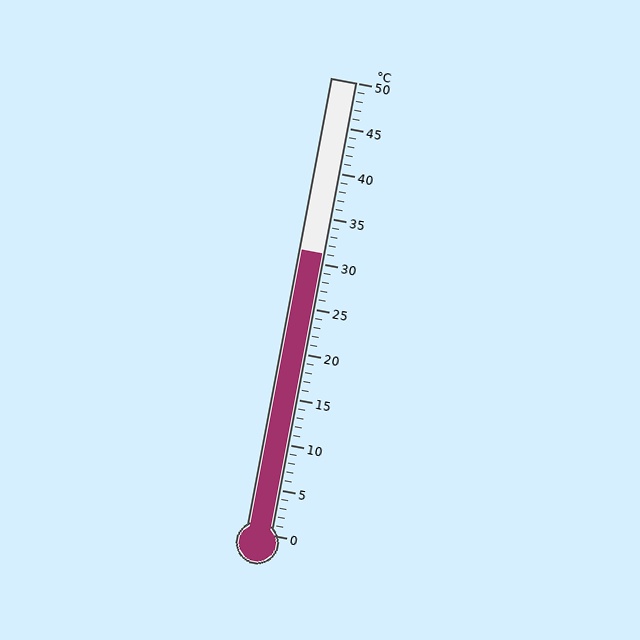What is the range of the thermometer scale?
The thermometer scale ranges from 0°C to 50°C.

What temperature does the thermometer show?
The thermometer shows approximately 31°C.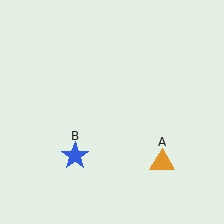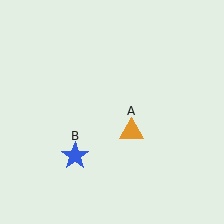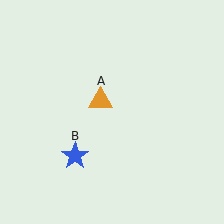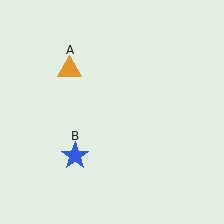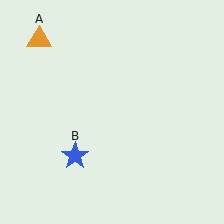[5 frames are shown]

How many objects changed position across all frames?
1 object changed position: orange triangle (object A).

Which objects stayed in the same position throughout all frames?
Blue star (object B) remained stationary.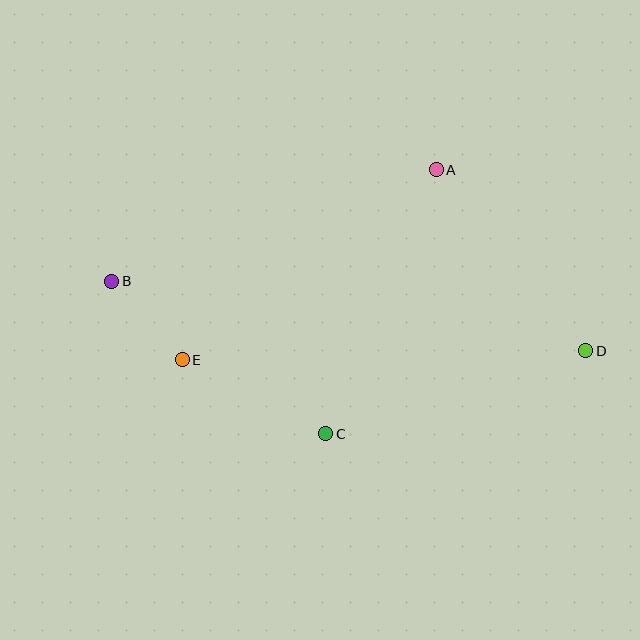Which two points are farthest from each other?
Points B and D are farthest from each other.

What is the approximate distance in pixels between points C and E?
The distance between C and E is approximately 161 pixels.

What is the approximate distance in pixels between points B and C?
The distance between B and C is approximately 263 pixels.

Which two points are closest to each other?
Points B and E are closest to each other.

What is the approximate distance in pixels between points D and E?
The distance between D and E is approximately 404 pixels.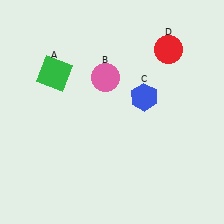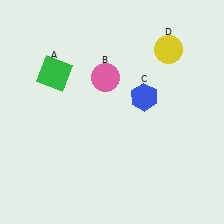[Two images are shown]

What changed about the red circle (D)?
In Image 1, D is red. In Image 2, it changed to yellow.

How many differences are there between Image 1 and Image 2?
There is 1 difference between the two images.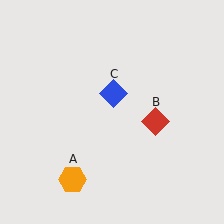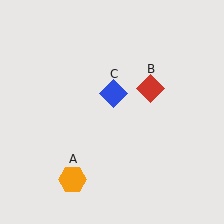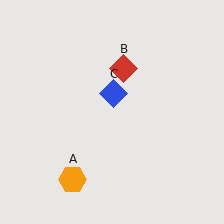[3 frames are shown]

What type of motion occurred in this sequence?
The red diamond (object B) rotated counterclockwise around the center of the scene.